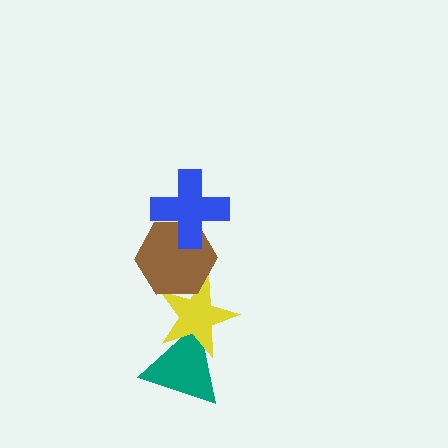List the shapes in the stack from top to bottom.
From top to bottom: the blue cross, the brown hexagon, the yellow star, the teal triangle.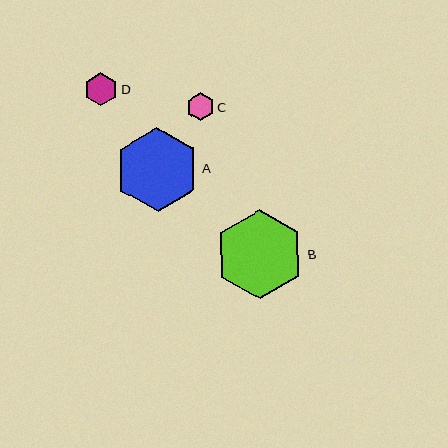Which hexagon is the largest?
Hexagon B is the largest with a size of approximately 89 pixels.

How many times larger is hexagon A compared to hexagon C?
Hexagon A is approximately 3.0 times the size of hexagon C.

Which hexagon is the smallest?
Hexagon C is the smallest with a size of approximately 28 pixels.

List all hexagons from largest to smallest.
From largest to smallest: B, A, D, C.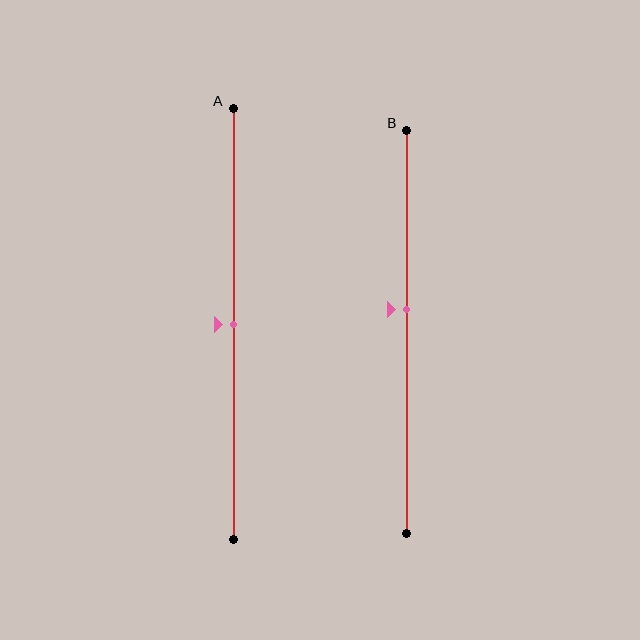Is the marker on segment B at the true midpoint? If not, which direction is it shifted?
No, the marker on segment B is shifted upward by about 5% of the segment length.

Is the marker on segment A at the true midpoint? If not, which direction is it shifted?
Yes, the marker on segment A is at the true midpoint.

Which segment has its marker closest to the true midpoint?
Segment A has its marker closest to the true midpoint.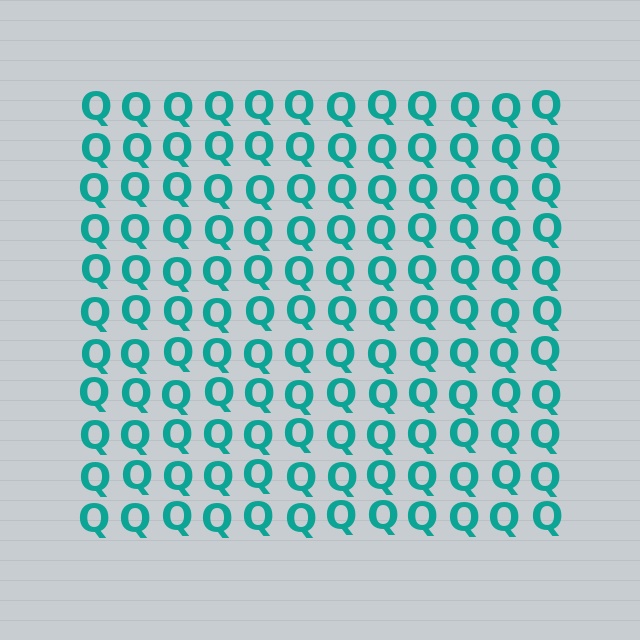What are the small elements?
The small elements are letter Q's.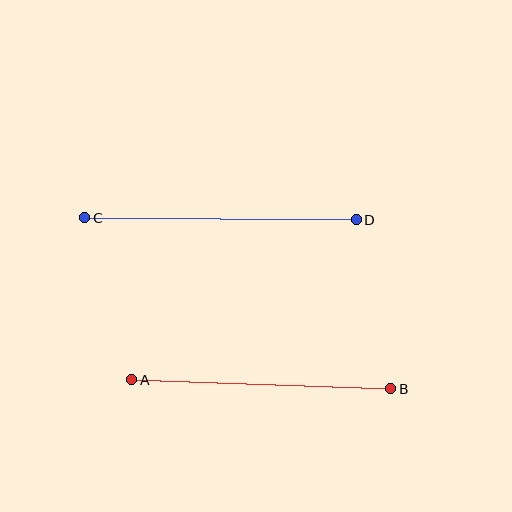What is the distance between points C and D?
The distance is approximately 271 pixels.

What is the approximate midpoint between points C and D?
The midpoint is at approximately (221, 219) pixels.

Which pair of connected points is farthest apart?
Points C and D are farthest apart.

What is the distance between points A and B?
The distance is approximately 259 pixels.